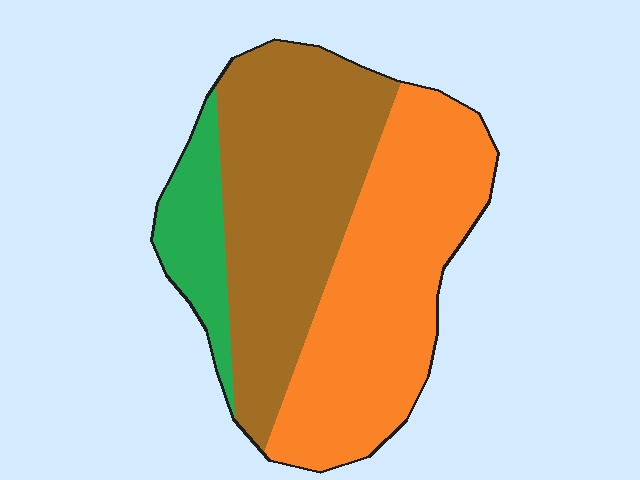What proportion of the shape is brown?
Brown covers roughly 45% of the shape.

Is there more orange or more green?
Orange.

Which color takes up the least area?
Green, at roughly 10%.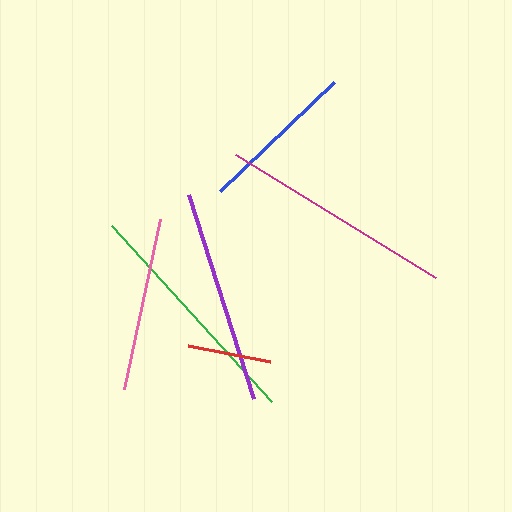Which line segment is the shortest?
The red line is the shortest at approximately 83 pixels.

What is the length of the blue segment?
The blue segment is approximately 157 pixels long.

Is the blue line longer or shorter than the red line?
The blue line is longer than the red line.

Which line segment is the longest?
The green line is the longest at approximately 238 pixels.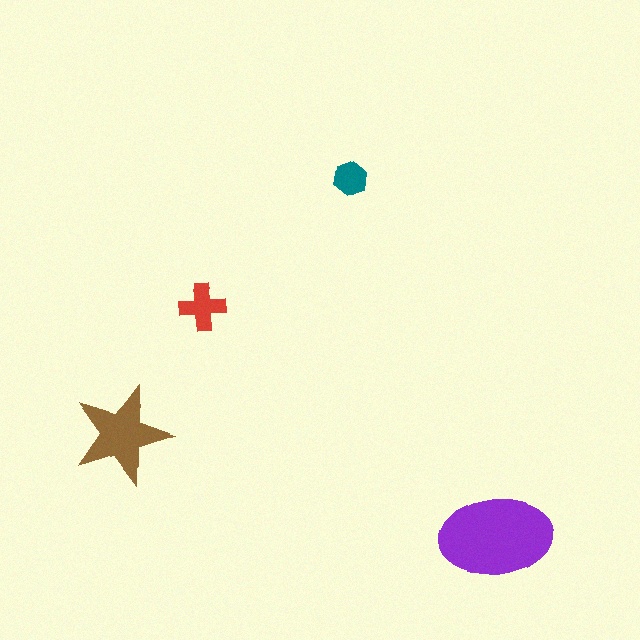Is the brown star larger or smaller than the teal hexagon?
Larger.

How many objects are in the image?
There are 4 objects in the image.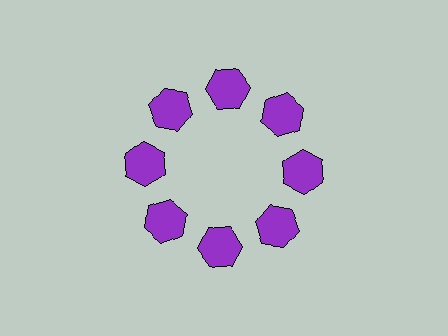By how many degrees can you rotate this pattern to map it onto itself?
The pattern maps onto itself every 45 degrees of rotation.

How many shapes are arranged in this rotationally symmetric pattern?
There are 8 shapes, arranged in 8 groups of 1.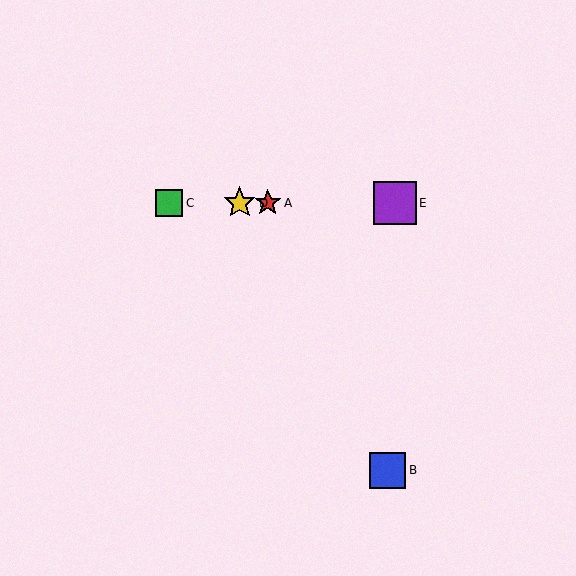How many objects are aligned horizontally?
4 objects (A, C, D, E) are aligned horizontally.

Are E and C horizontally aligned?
Yes, both are at y≈203.